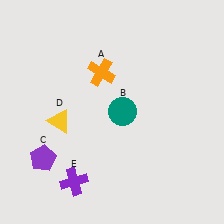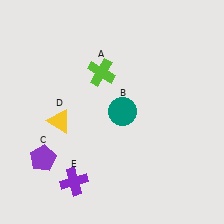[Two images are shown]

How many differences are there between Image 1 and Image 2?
There is 1 difference between the two images.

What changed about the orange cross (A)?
In Image 1, A is orange. In Image 2, it changed to lime.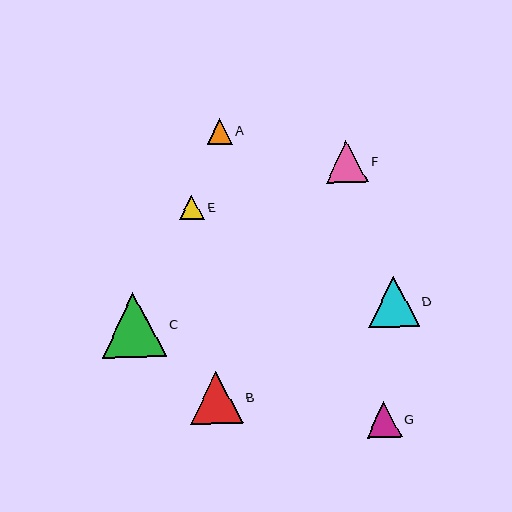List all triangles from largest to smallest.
From largest to smallest: C, B, D, F, G, A, E.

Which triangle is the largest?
Triangle C is the largest with a size of approximately 65 pixels.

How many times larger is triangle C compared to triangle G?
Triangle C is approximately 1.8 times the size of triangle G.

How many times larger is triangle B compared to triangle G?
Triangle B is approximately 1.5 times the size of triangle G.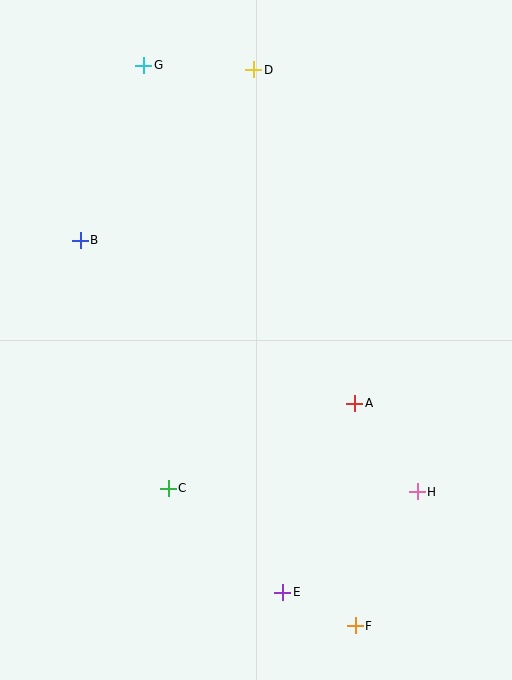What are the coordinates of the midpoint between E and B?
The midpoint between E and B is at (181, 416).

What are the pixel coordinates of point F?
Point F is at (355, 626).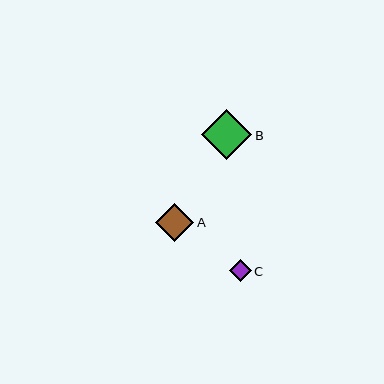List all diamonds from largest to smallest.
From largest to smallest: B, A, C.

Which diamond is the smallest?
Diamond C is the smallest with a size of approximately 22 pixels.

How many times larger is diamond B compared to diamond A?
Diamond B is approximately 1.3 times the size of diamond A.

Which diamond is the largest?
Diamond B is the largest with a size of approximately 50 pixels.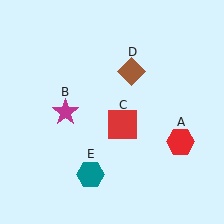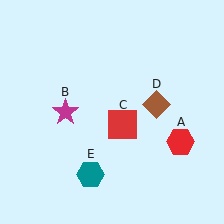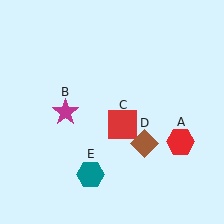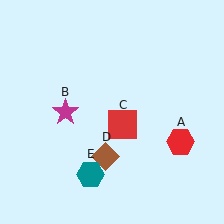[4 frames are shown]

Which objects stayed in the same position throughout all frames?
Red hexagon (object A) and magenta star (object B) and red square (object C) and teal hexagon (object E) remained stationary.